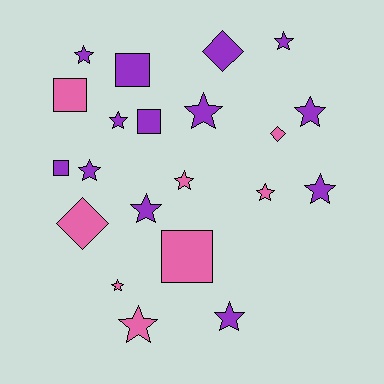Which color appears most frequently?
Purple, with 13 objects.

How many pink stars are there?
There are 4 pink stars.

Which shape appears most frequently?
Star, with 13 objects.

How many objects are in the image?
There are 21 objects.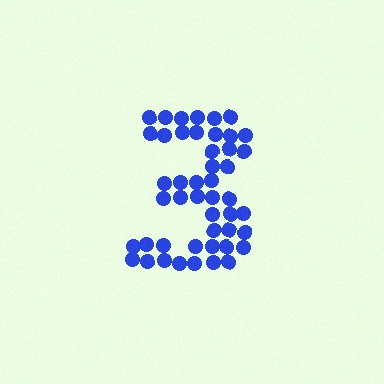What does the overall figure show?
The overall figure shows the digit 3.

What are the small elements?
The small elements are circles.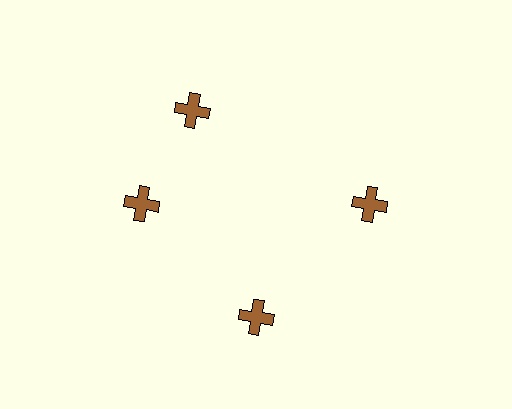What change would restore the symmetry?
The symmetry would be restored by rotating it back into even spacing with its neighbors so that all 4 crosses sit at equal angles and equal distance from the center.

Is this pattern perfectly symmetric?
No. The 4 brown crosses are arranged in a ring, but one element near the 12 o'clock position is rotated out of alignment along the ring, breaking the 4-fold rotational symmetry.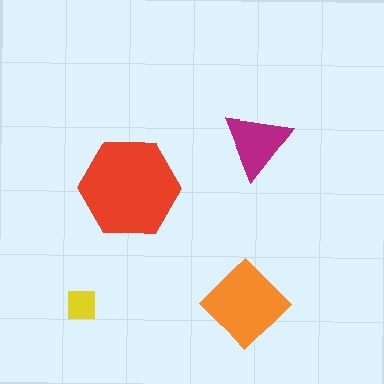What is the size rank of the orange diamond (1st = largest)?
2nd.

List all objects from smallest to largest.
The yellow square, the magenta triangle, the orange diamond, the red hexagon.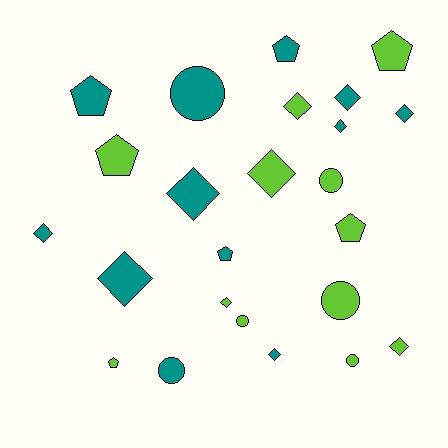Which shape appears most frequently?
Diamond, with 11 objects.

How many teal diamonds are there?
There are 7 teal diamonds.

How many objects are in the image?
There are 24 objects.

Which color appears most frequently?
Lime, with 12 objects.